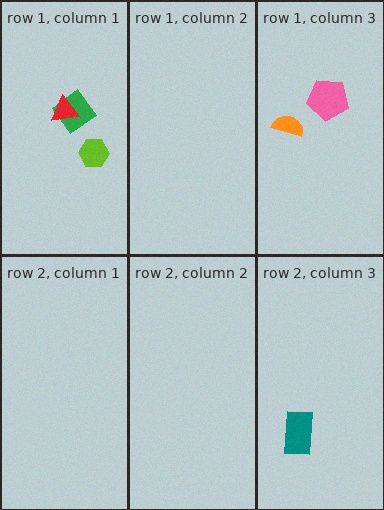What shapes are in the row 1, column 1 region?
The lime hexagon, the green diamond, the red triangle.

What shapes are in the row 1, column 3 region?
The pink pentagon, the orange semicircle.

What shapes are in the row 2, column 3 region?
The teal rectangle.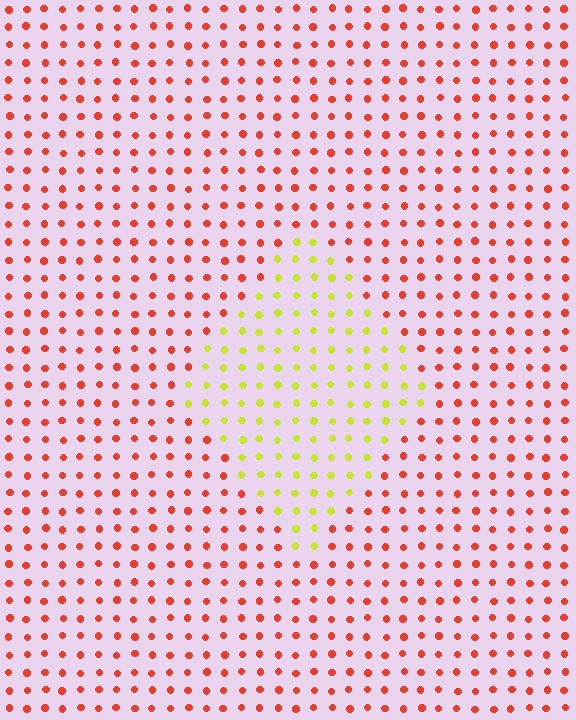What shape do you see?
I see a diamond.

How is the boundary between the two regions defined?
The boundary is defined purely by a slight shift in hue (about 66 degrees). Spacing, size, and orientation are identical on both sides.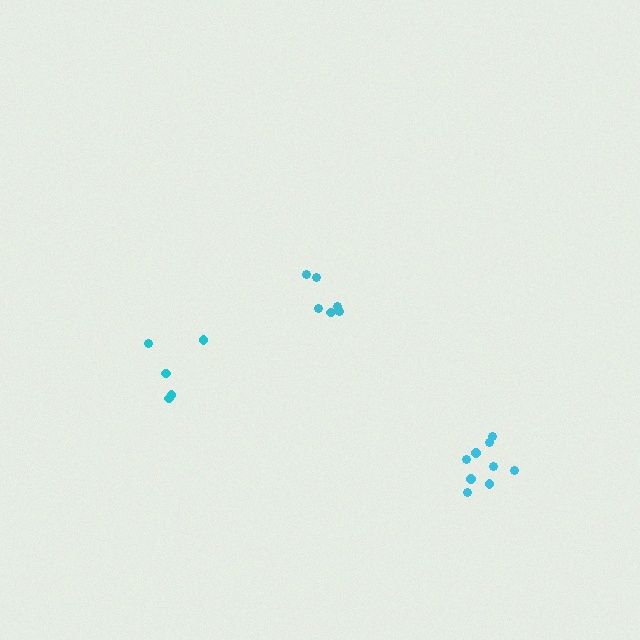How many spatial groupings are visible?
There are 3 spatial groupings.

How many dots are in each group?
Group 1: 6 dots, Group 2: 9 dots, Group 3: 5 dots (20 total).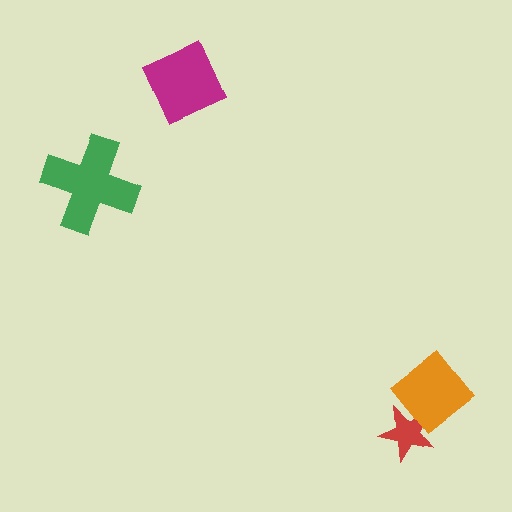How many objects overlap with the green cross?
0 objects overlap with the green cross.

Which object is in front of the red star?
The orange diamond is in front of the red star.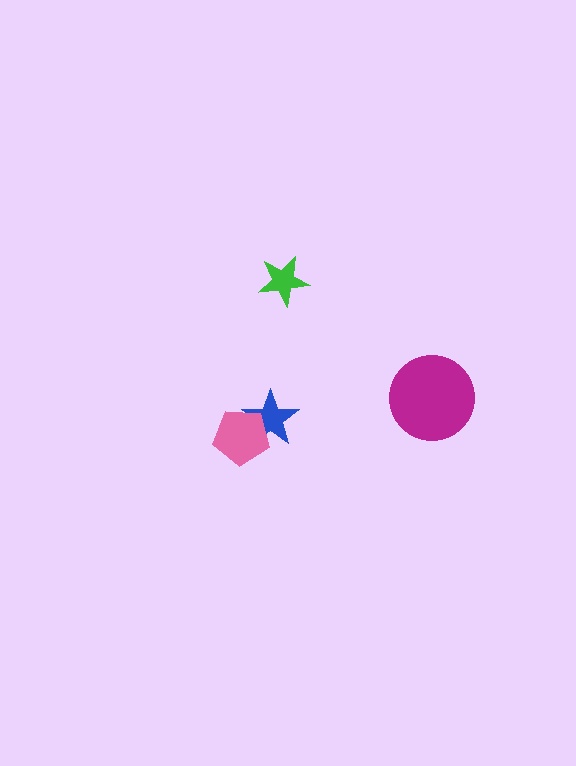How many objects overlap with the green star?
0 objects overlap with the green star.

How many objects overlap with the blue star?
1 object overlaps with the blue star.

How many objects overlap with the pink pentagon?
1 object overlaps with the pink pentagon.